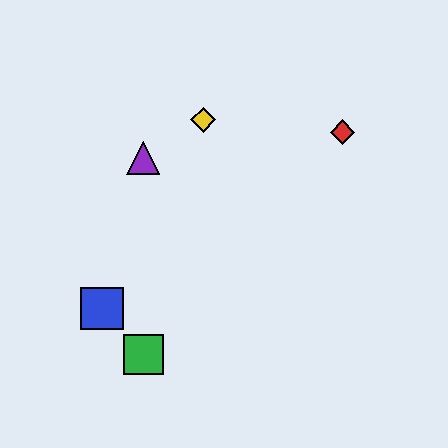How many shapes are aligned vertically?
2 shapes (the green square, the purple triangle) are aligned vertically.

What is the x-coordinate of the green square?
The green square is at x≈143.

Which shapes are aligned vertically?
The green square, the purple triangle are aligned vertically.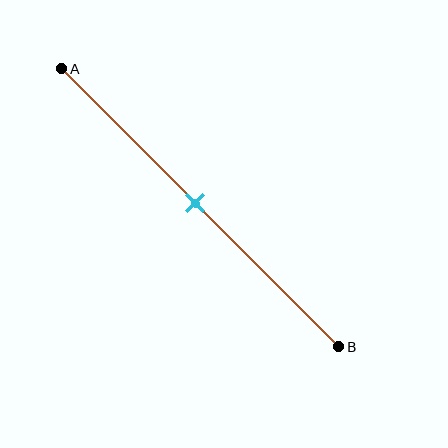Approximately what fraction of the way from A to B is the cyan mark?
The cyan mark is approximately 50% of the way from A to B.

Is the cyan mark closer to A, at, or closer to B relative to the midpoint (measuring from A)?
The cyan mark is approximately at the midpoint of segment AB.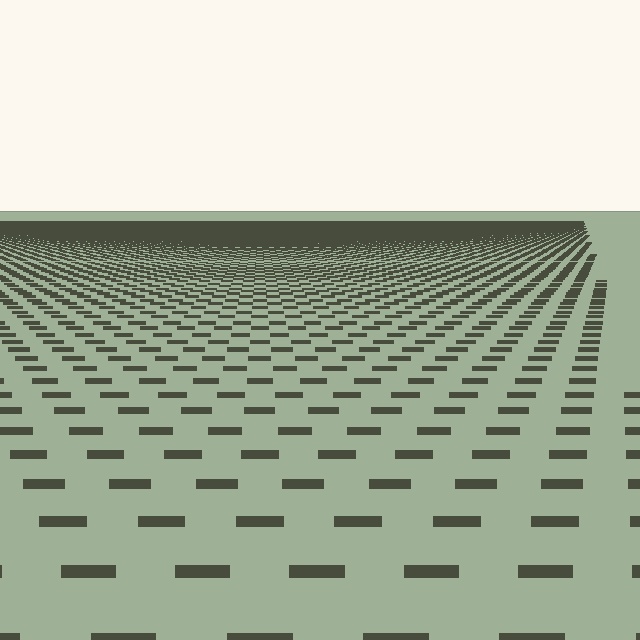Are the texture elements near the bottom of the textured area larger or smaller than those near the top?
Larger. Near the bottom, elements are closer to the viewer and appear at a bigger on-screen size.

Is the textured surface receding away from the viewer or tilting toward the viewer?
The surface is receding away from the viewer. Texture elements get smaller and denser toward the top.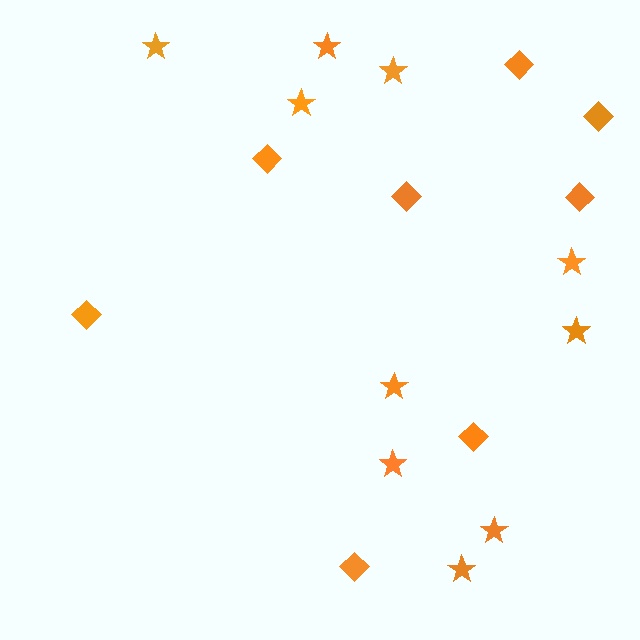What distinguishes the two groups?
There are 2 groups: one group of diamonds (8) and one group of stars (10).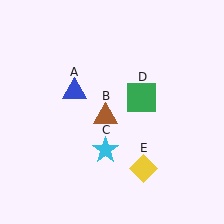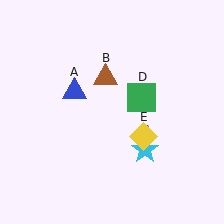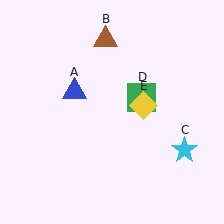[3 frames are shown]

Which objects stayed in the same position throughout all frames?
Blue triangle (object A) and green square (object D) remained stationary.